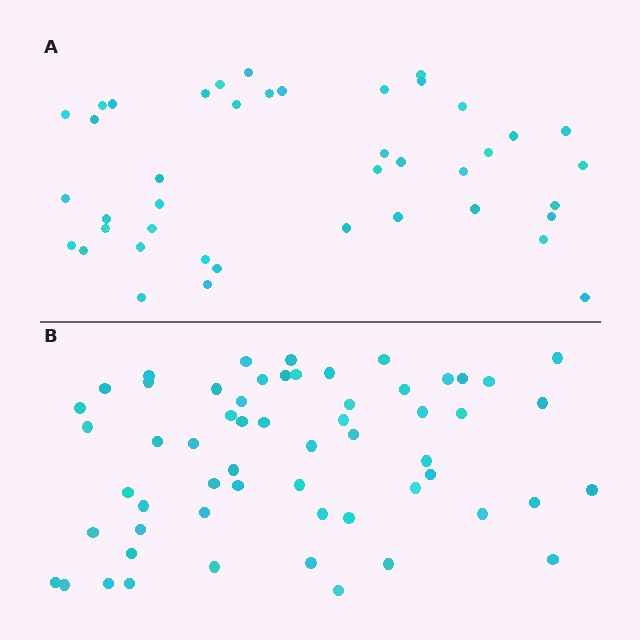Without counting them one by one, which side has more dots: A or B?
Region B (the bottom region) has more dots.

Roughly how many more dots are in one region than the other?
Region B has approximately 15 more dots than region A.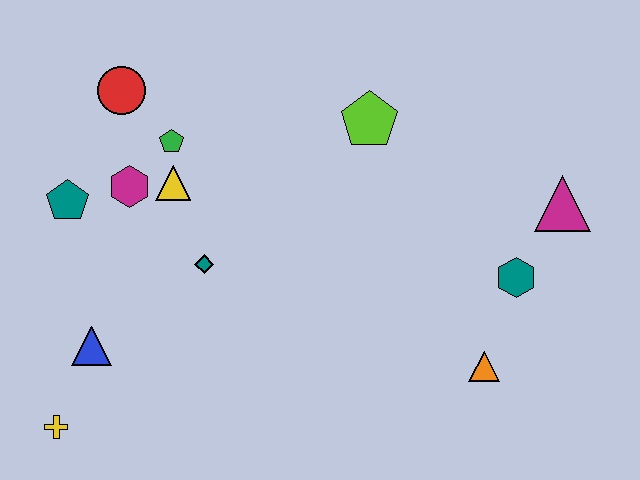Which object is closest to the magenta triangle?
The teal hexagon is closest to the magenta triangle.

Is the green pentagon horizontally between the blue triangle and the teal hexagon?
Yes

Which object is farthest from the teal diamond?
The magenta triangle is farthest from the teal diamond.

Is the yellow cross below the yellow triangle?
Yes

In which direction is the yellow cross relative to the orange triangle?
The yellow cross is to the left of the orange triangle.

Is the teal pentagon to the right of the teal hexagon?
No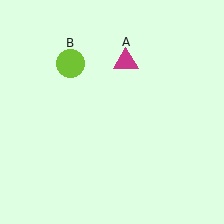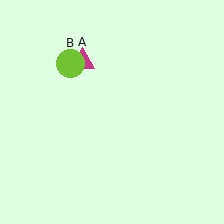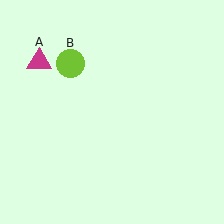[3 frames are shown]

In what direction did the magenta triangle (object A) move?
The magenta triangle (object A) moved left.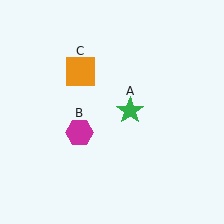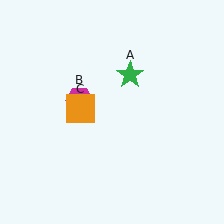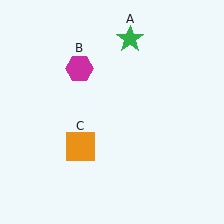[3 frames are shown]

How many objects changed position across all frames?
3 objects changed position: green star (object A), magenta hexagon (object B), orange square (object C).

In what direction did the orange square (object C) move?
The orange square (object C) moved down.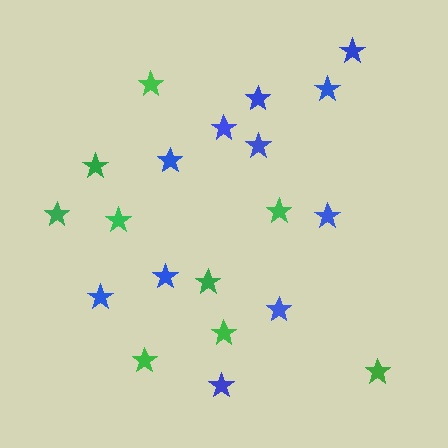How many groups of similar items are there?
There are 2 groups: one group of blue stars (11) and one group of green stars (9).